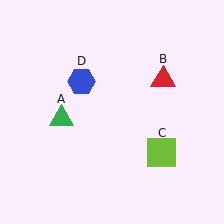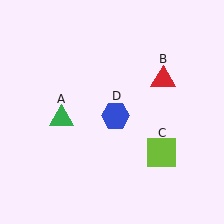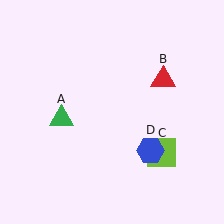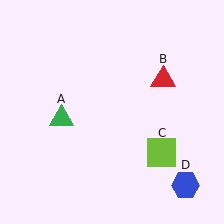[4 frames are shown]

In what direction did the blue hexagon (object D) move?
The blue hexagon (object D) moved down and to the right.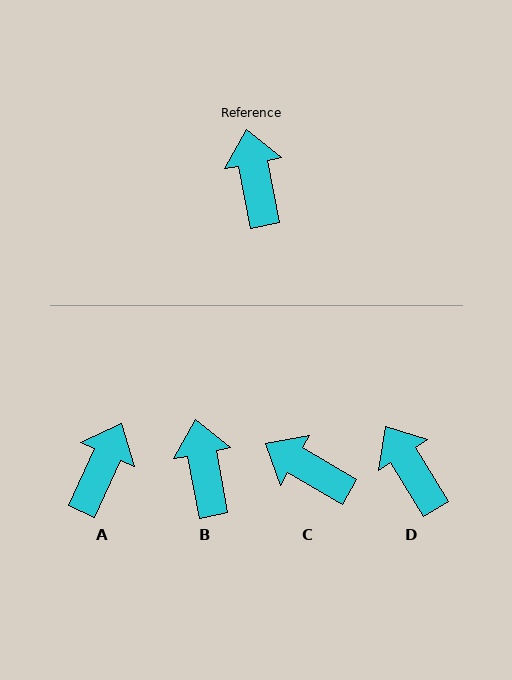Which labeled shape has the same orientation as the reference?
B.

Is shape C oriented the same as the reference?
No, it is off by about 49 degrees.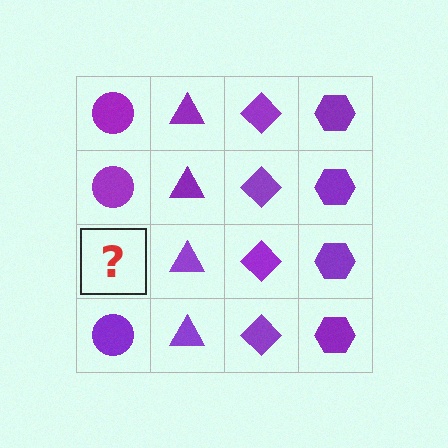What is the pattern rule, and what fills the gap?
The rule is that each column has a consistent shape. The gap should be filled with a purple circle.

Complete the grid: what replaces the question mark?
The question mark should be replaced with a purple circle.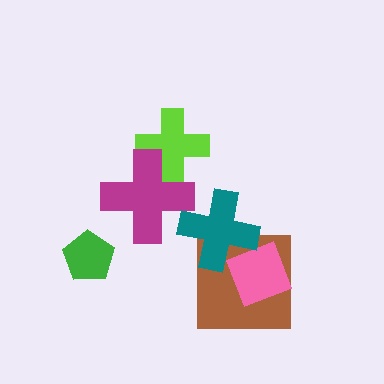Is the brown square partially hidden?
Yes, it is partially covered by another shape.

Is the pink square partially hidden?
No, no other shape covers it.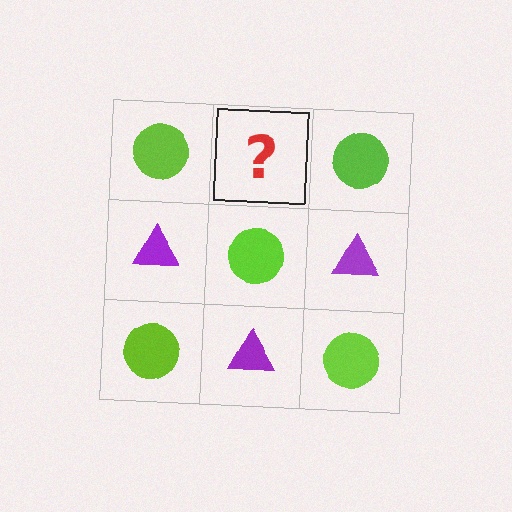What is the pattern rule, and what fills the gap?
The rule is that it alternates lime circle and purple triangle in a checkerboard pattern. The gap should be filled with a purple triangle.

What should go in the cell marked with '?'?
The missing cell should contain a purple triangle.